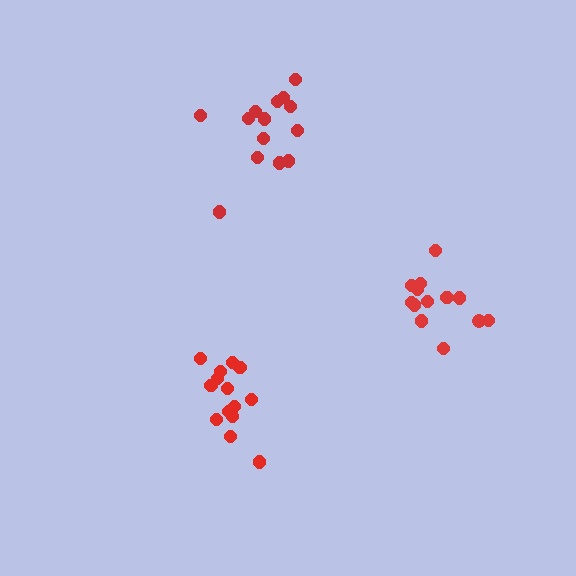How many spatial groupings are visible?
There are 3 spatial groupings.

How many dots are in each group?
Group 1: 15 dots, Group 2: 13 dots, Group 3: 14 dots (42 total).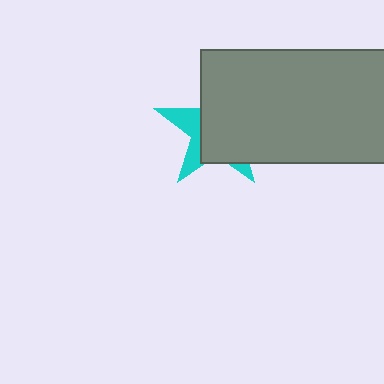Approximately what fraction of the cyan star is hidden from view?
Roughly 70% of the cyan star is hidden behind the gray rectangle.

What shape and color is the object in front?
The object in front is a gray rectangle.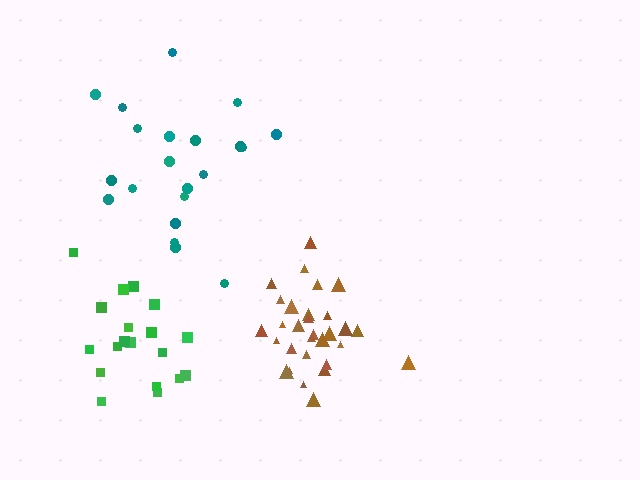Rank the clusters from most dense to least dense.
brown, green, teal.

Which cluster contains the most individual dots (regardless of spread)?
Brown (31).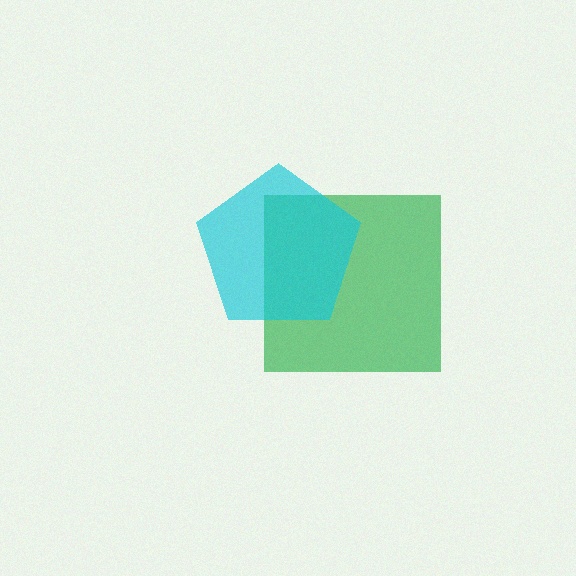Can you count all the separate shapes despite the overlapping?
Yes, there are 2 separate shapes.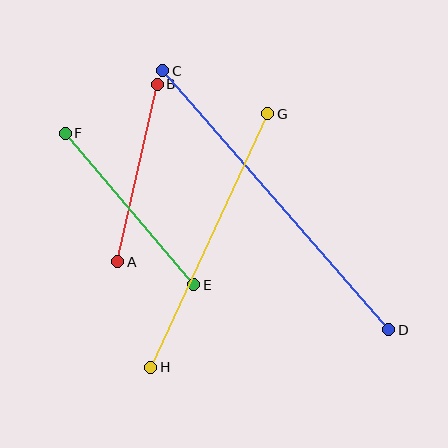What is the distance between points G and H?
The distance is approximately 279 pixels.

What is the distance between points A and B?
The distance is approximately 182 pixels.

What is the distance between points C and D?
The distance is approximately 344 pixels.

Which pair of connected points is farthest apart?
Points C and D are farthest apart.